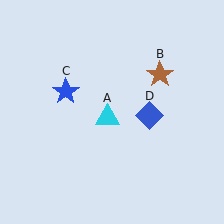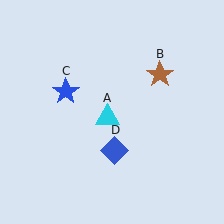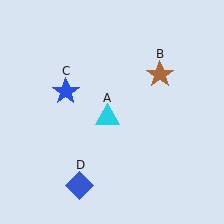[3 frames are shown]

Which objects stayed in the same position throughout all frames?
Cyan triangle (object A) and brown star (object B) and blue star (object C) remained stationary.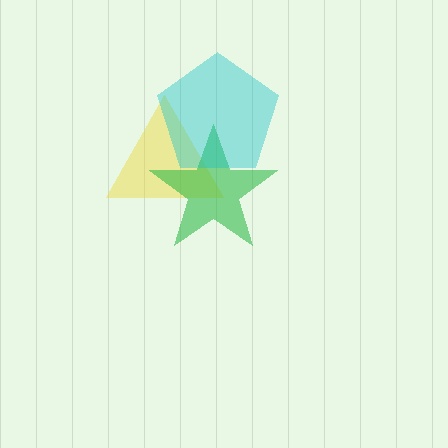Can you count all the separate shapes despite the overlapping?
Yes, there are 3 separate shapes.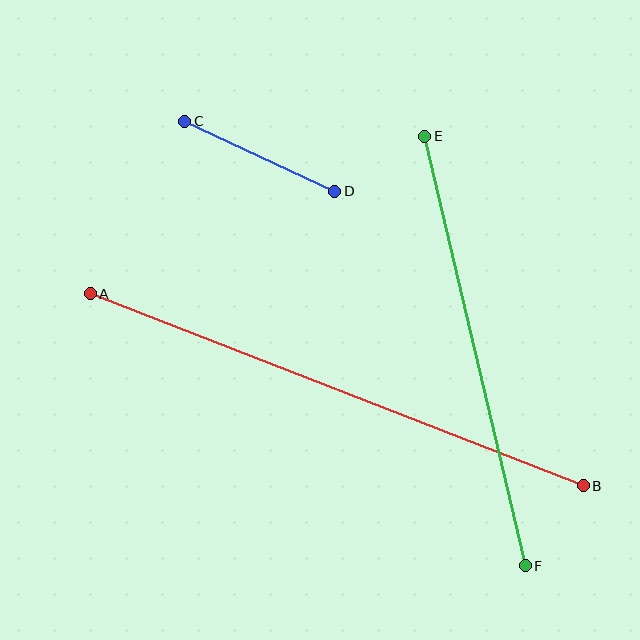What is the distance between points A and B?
The distance is approximately 529 pixels.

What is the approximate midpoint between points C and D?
The midpoint is at approximately (260, 156) pixels.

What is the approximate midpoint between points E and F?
The midpoint is at approximately (475, 351) pixels.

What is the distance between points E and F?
The distance is approximately 441 pixels.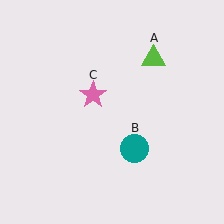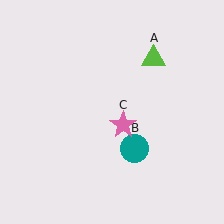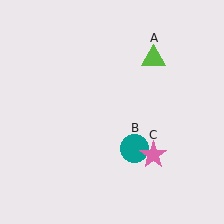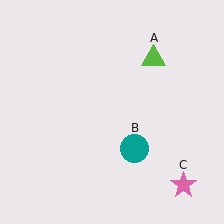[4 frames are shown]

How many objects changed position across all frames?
1 object changed position: pink star (object C).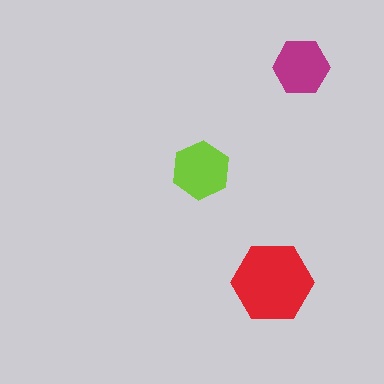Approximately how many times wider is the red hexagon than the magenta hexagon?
About 1.5 times wider.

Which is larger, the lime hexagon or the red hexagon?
The red one.